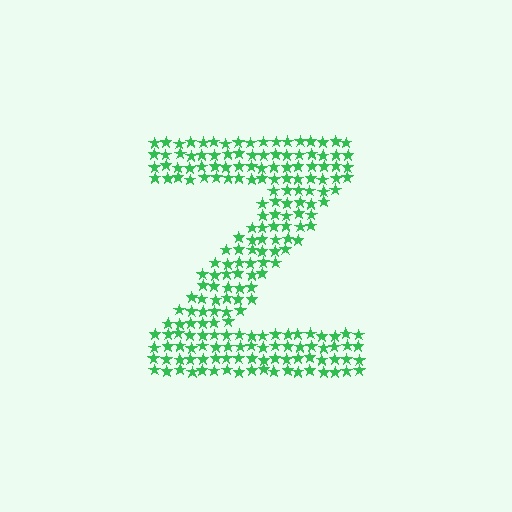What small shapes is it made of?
It is made of small stars.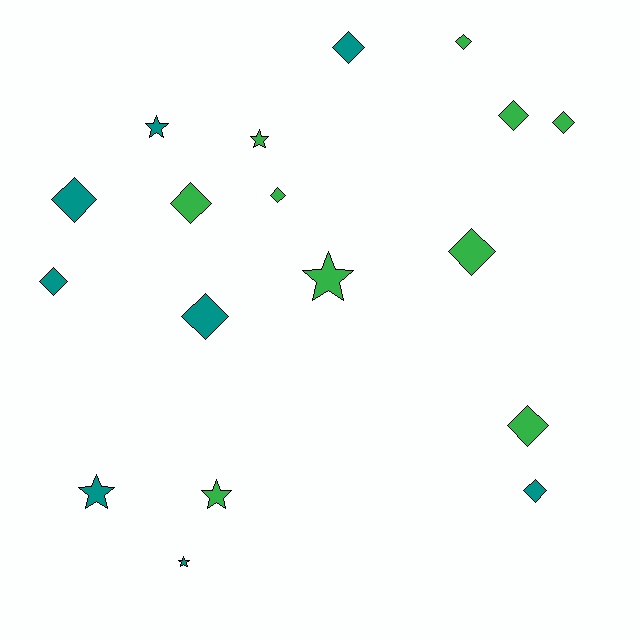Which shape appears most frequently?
Diamond, with 12 objects.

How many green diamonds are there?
There are 7 green diamonds.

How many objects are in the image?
There are 18 objects.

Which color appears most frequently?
Green, with 10 objects.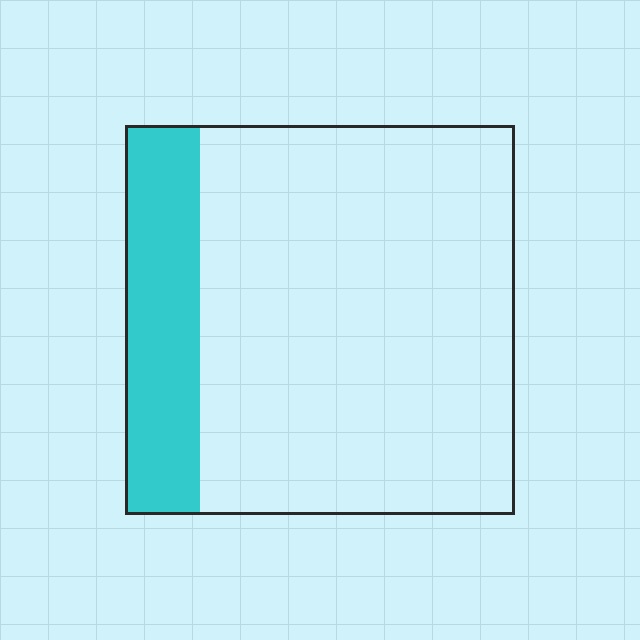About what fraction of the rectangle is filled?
About one fifth (1/5).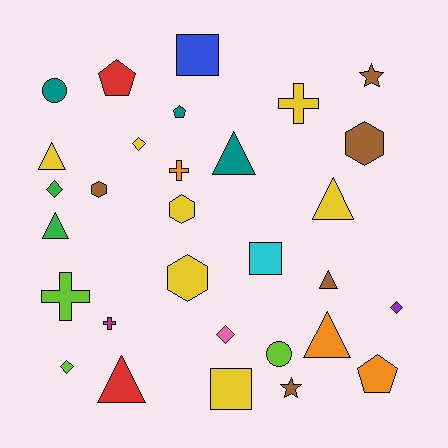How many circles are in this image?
There are 2 circles.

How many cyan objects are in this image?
There is 1 cyan object.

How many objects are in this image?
There are 30 objects.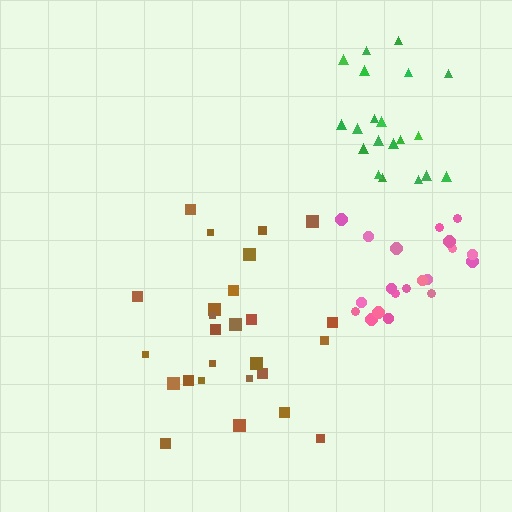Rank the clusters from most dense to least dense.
green, pink, brown.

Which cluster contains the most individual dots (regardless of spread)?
Brown (26).